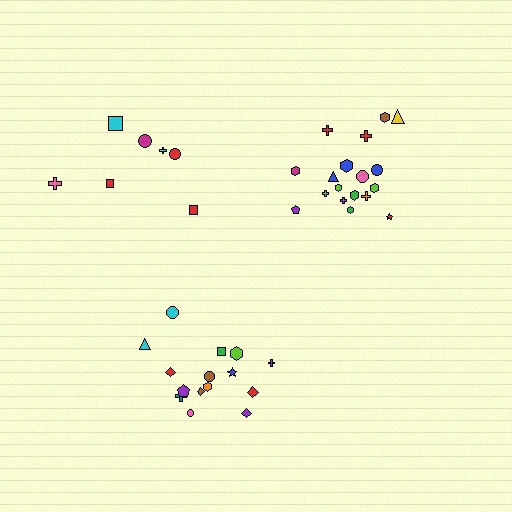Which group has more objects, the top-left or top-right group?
The top-right group.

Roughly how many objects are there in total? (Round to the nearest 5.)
Roughly 40 objects in total.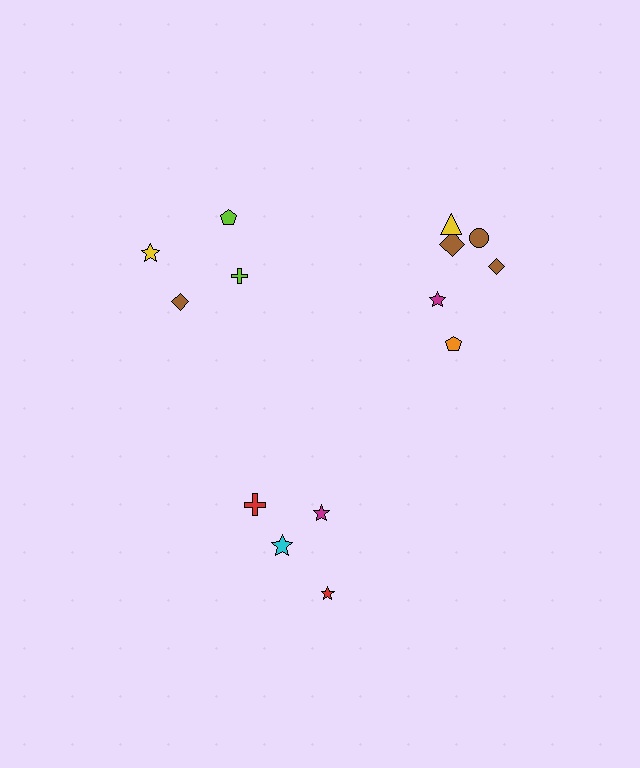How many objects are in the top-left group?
There are 4 objects.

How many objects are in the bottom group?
There are 4 objects.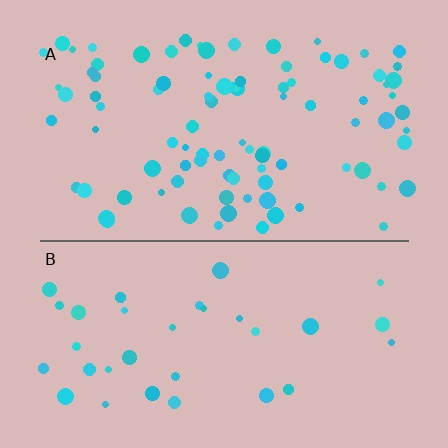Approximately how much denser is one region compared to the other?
Approximately 2.8× — region A over region B.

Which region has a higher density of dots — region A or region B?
A (the top).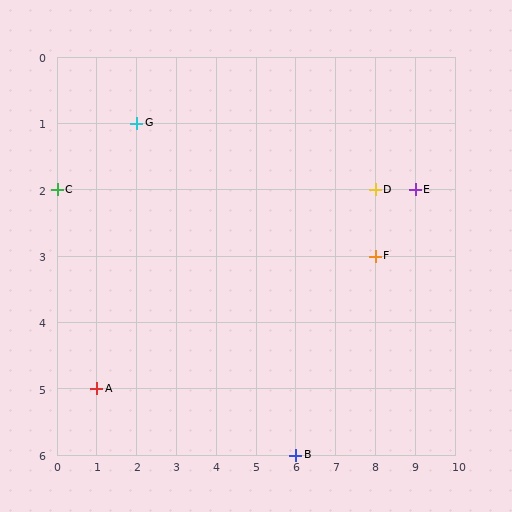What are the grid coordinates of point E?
Point E is at grid coordinates (9, 2).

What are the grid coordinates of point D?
Point D is at grid coordinates (8, 2).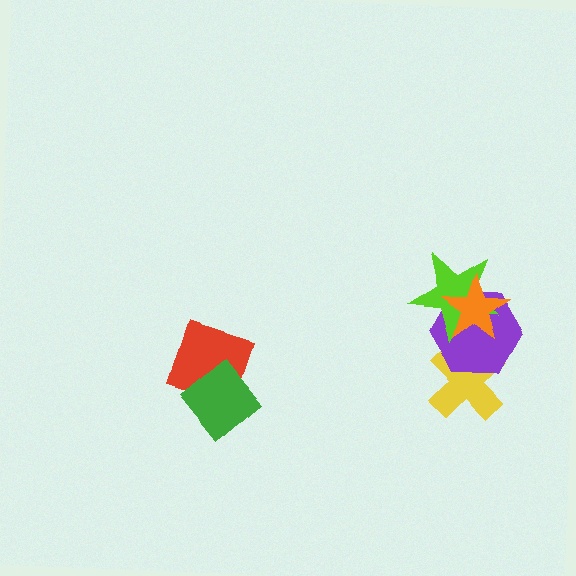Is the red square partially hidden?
Yes, it is partially covered by another shape.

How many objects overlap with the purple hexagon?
3 objects overlap with the purple hexagon.